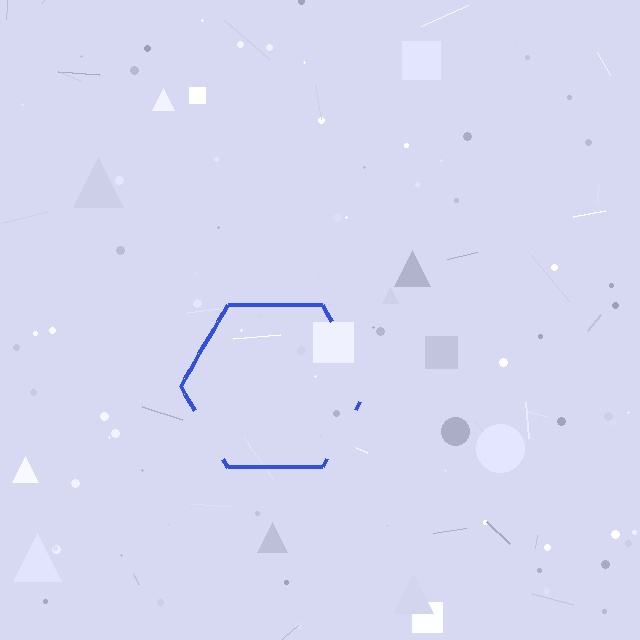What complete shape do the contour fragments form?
The contour fragments form a hexagon.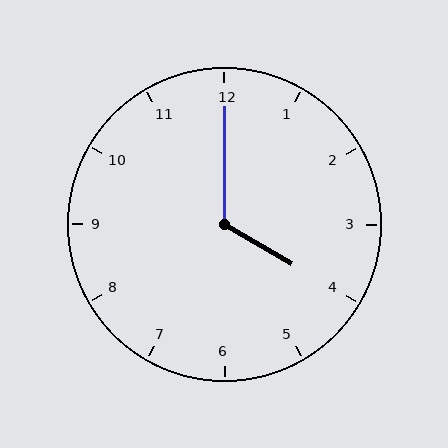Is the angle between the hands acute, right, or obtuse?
It is obtuse.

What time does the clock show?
4:00.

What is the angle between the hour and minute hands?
Approximately 120 degrees.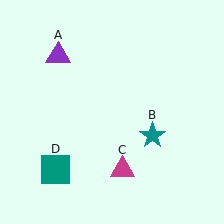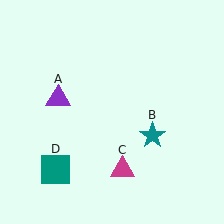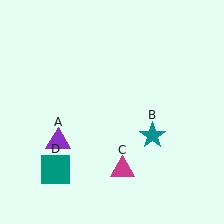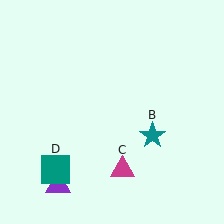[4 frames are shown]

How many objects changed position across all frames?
1 object changed position: purple triangle (object A).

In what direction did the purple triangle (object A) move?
The purple triangle (object A) moved down.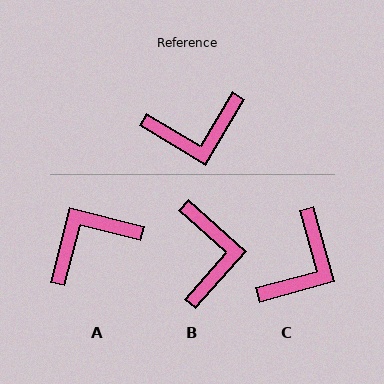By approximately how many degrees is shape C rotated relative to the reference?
Approximately 47 degrees counter-clockwise.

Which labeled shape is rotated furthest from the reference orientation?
A, about 163 degrees away.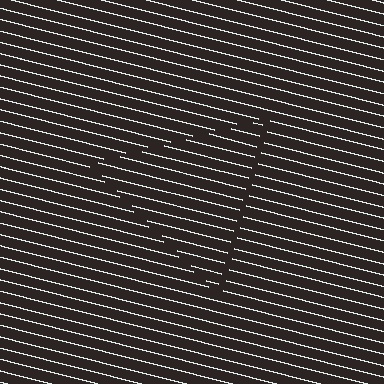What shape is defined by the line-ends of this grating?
An illusory triangle. The interior of the shape contains the same grating, shifted by half a period — the contour is defined by the phase discontinuity where line-ends from the inner and outer gratings abut.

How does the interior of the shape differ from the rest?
The interior of the shape contains the same grating, shifted by half a period — the contour is defined by the phase discontinuity where line-ends from the inner and outer gratings abut.